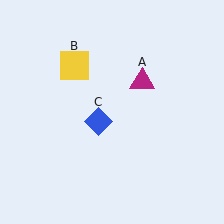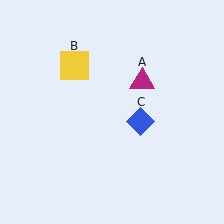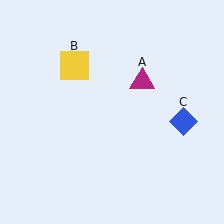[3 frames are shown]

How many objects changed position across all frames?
1 object changed position: blue diamond (object C).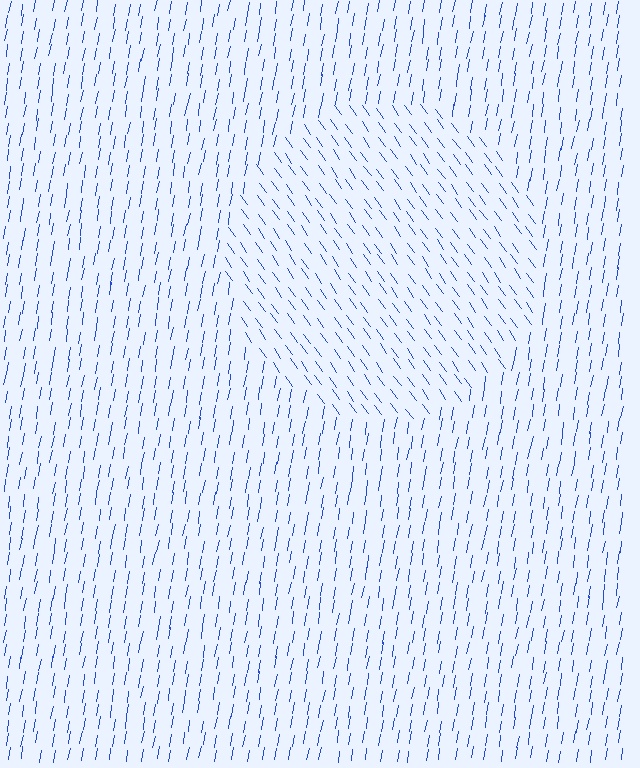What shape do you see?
I see a circle.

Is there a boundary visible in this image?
Yes, there is a texture boundary formed by a change in line orientation.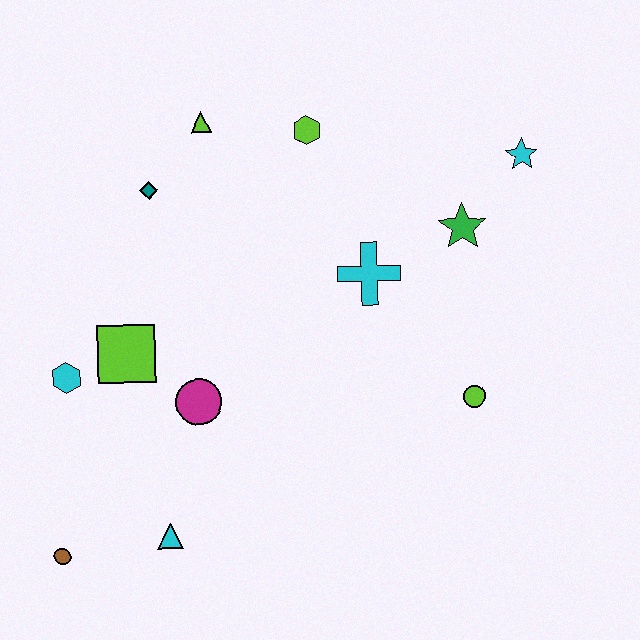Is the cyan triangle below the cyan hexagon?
Yes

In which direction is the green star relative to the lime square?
The green star is to the right of the lime square.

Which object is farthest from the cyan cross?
The brown circle is farthest from the cyan cross.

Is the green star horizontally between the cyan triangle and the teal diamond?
No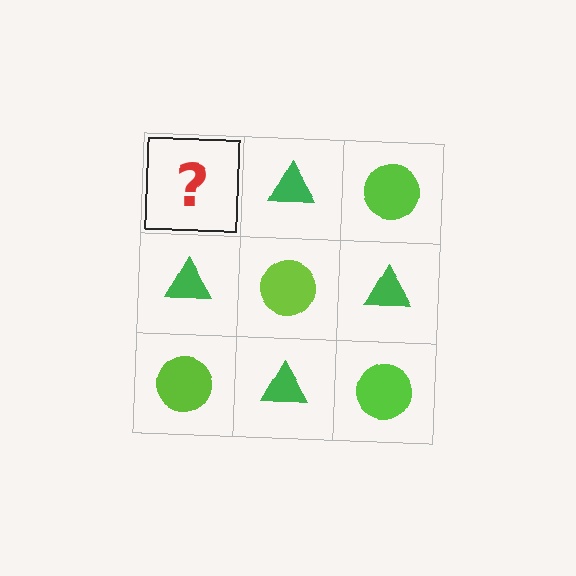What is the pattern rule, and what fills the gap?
The rule is that it alternates lime circle and green triangle in a checkerboard pattern. The gap should be filled with a lime circle.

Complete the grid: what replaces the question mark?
The question mark should be replaced with a lime circle.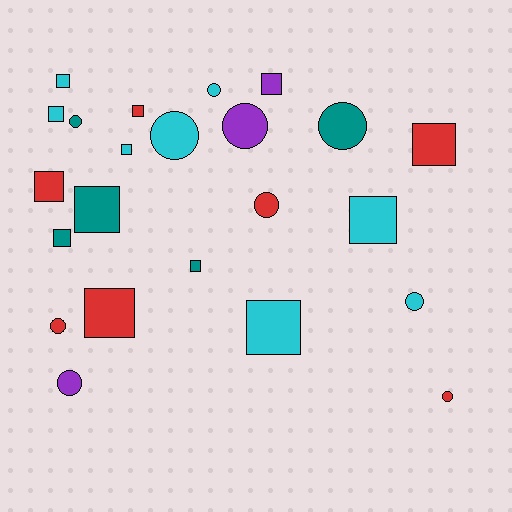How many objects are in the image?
There are 23 objects.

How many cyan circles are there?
There are 3 cyan circles.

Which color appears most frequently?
Cyan, with 8 objects.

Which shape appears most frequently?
Square, with 13 objects.